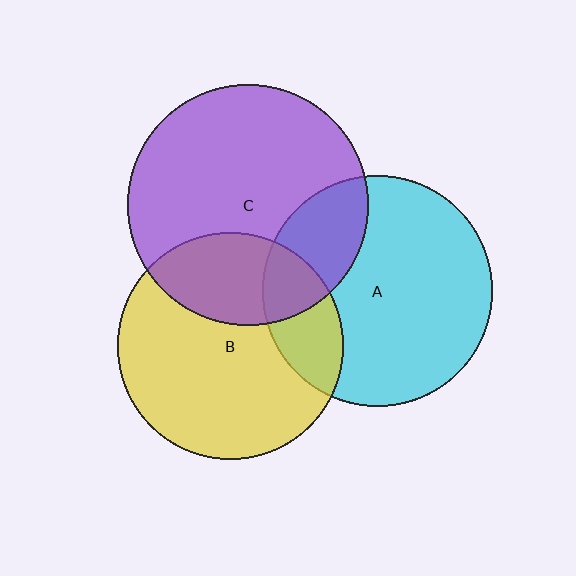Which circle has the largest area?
Circle C (purple).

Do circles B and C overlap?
Yes.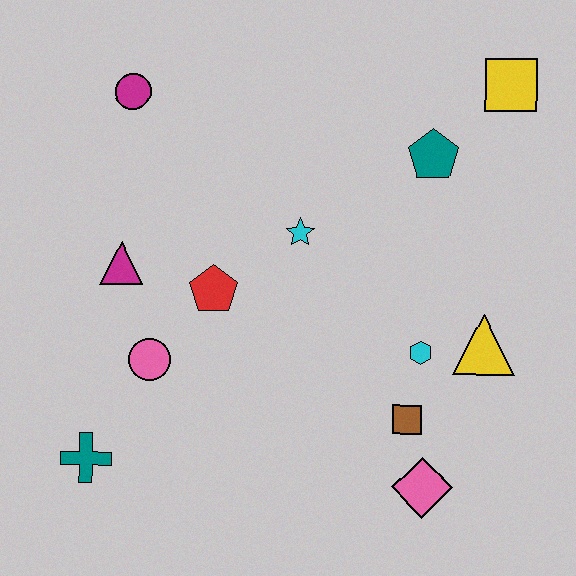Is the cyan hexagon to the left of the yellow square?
Yes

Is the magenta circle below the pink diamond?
No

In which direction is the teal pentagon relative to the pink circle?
The teal pentagon is to the right of the pink circle.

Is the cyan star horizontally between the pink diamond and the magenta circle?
Yes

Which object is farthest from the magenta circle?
The pink diamond is farthest from the magenta circle.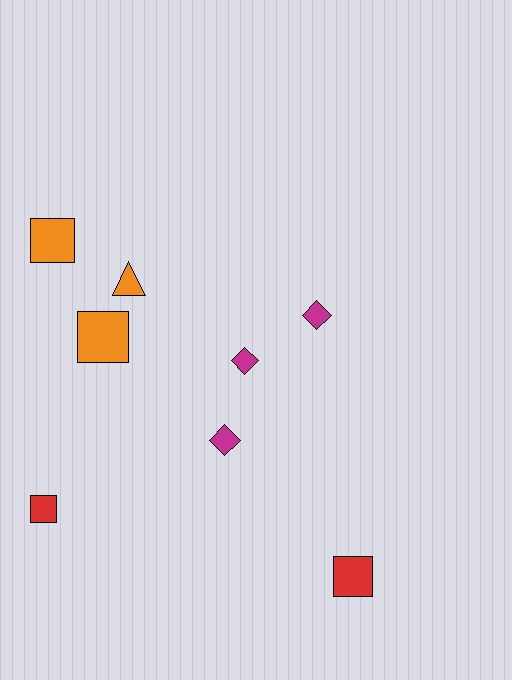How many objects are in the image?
There are 8 objects.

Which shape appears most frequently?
Square, with 4 objects.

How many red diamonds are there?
There are no red diamonds.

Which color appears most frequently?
Orange, with 3 objects.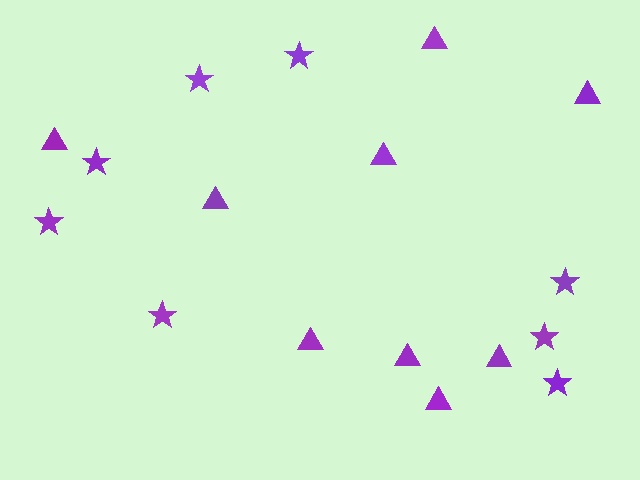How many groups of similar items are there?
There are 2 groups: one group of stars (8) and one group of triangles (9).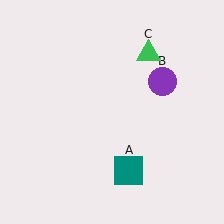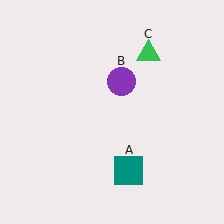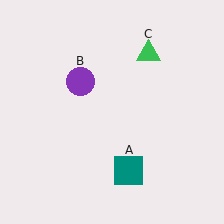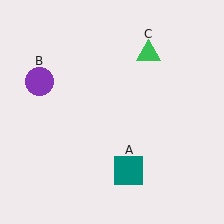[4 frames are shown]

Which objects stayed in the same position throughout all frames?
Teal square (object A) and green triangle (object C) remained stationary.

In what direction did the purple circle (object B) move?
The purple circle (object B) moved left.